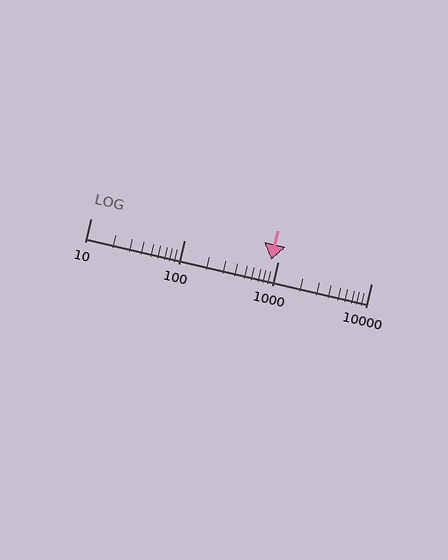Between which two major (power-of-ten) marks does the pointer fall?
The pointer is between 100 and 1000.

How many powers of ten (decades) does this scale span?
The scale spans 3 decades, from 10 to 10000.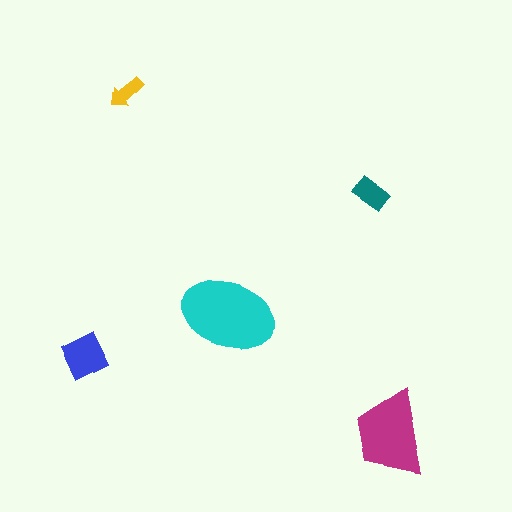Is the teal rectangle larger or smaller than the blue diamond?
Smaller.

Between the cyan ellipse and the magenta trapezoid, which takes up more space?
The cyan ellipse.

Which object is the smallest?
The yellow arrow.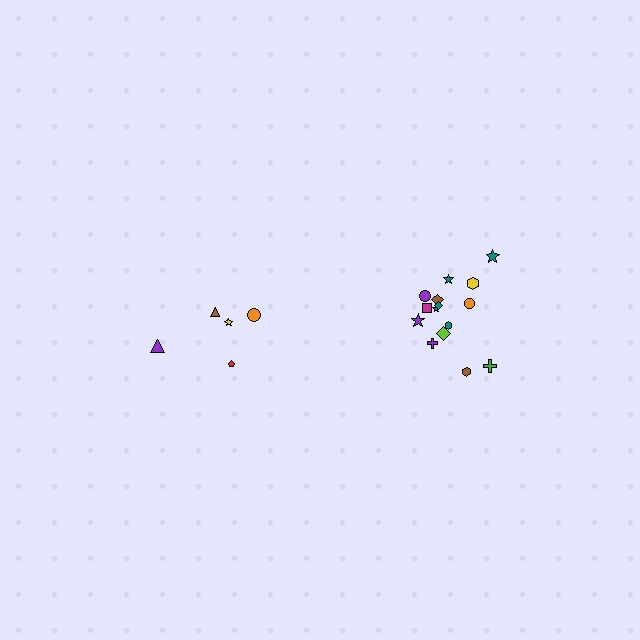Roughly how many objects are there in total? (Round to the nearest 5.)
Roughly 20 objects in total.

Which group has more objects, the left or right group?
The right group.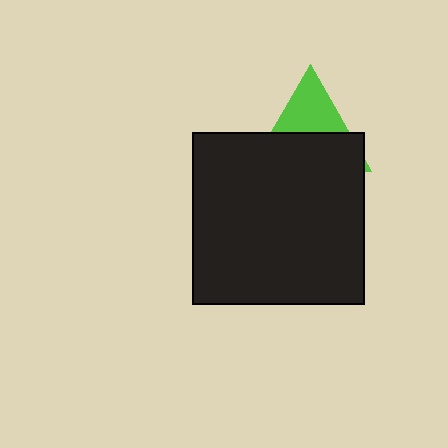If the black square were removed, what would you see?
You would see the complete lime triangle.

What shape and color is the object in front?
The object in front is a black square.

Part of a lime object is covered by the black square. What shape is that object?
It is a triangle.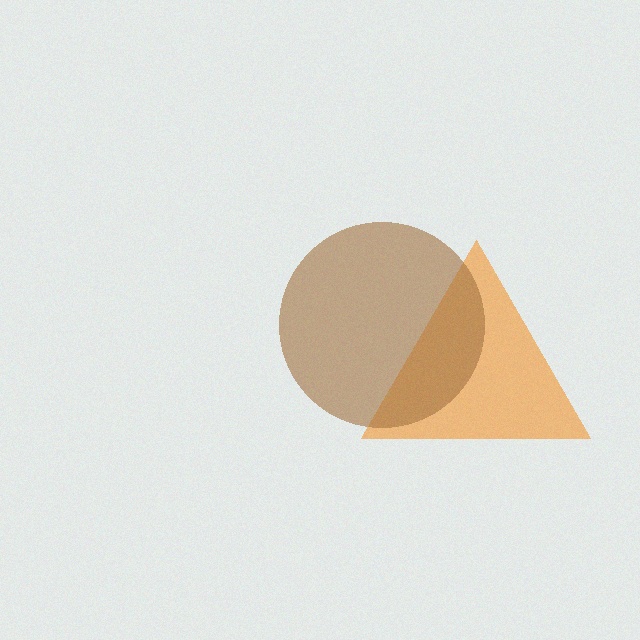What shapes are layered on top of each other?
The layered shapes are: an orange triangle, a brown circle.